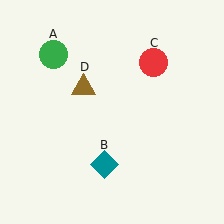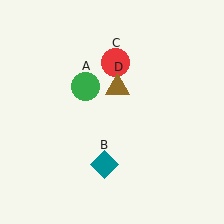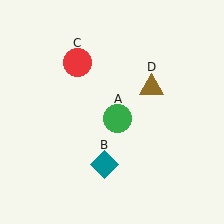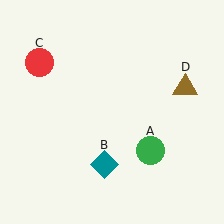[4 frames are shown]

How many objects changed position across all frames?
3 objects changed position: green circle (object A), red circle (object C), brown triangle (object D).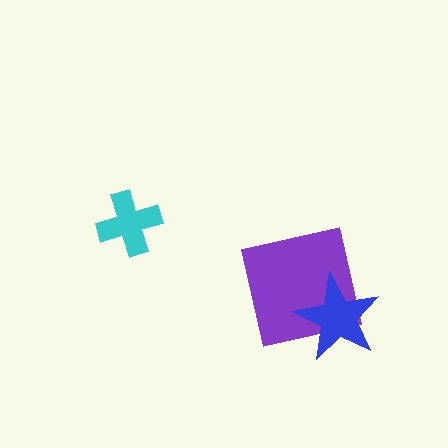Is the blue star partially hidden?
No, no other shape covers it.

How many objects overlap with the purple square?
1 object overlaps with the purple square.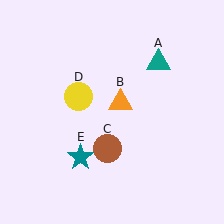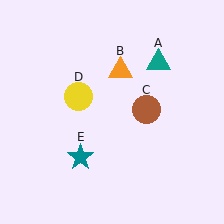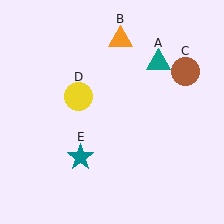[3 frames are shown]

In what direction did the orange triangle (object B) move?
The orange triangle (object B) moved up.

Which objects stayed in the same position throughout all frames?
Teal triangle (object A) and yellow circle (object D) and teal star (object E) remained stationary.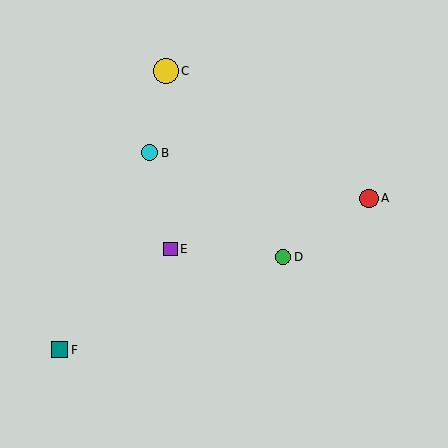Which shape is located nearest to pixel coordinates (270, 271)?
The green circle (labeled D) at (283, 257) is nearest to that location.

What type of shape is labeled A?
Shape A is a red circle.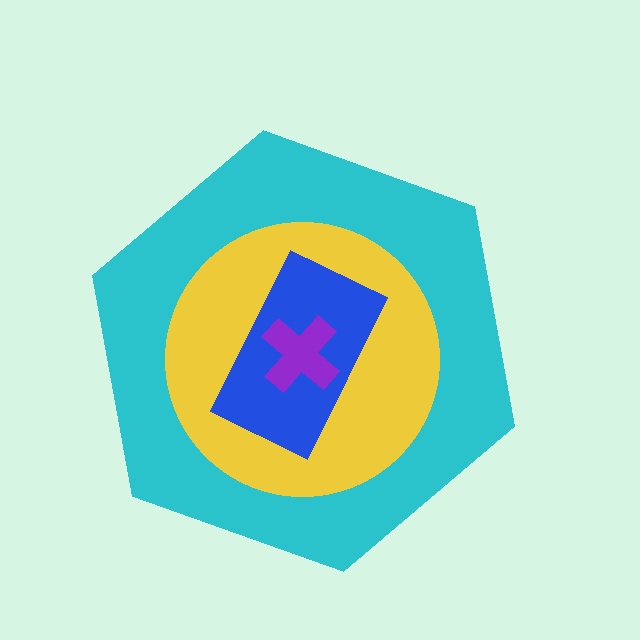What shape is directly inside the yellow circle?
The blue rectangle.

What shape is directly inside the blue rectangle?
The purple cross.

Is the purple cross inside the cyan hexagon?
Yes.